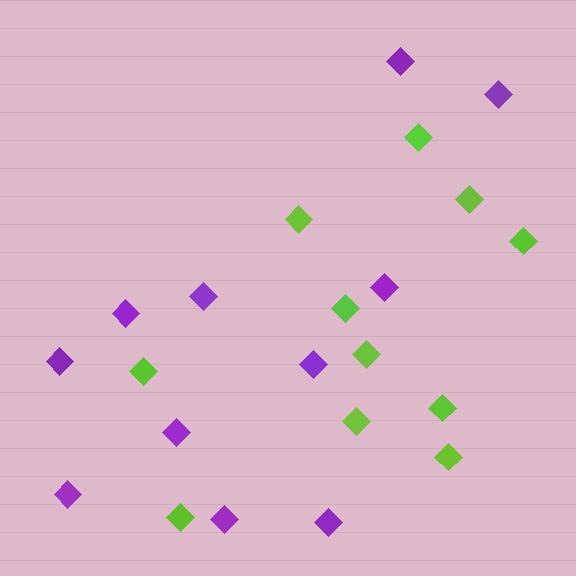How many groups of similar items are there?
There are 2 groups: one group of lime diamonds (11) and one group of purple diamonds (11).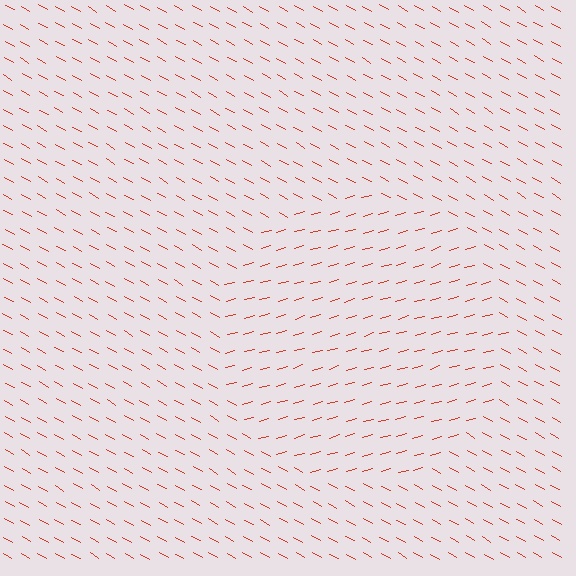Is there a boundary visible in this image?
Yes, there is a texture boundary formed by a change in line orientation.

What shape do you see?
I see a circle.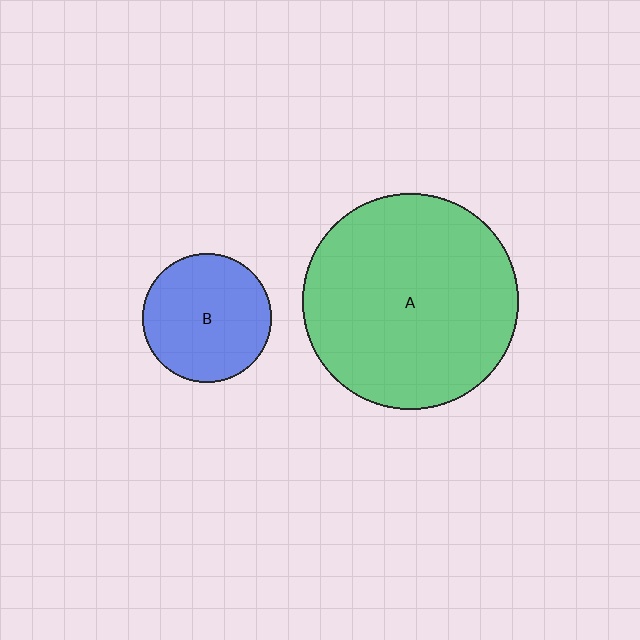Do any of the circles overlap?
No, none of the circles overlap.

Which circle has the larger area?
Circle A (green).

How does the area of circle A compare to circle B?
Approximately 2.8 times.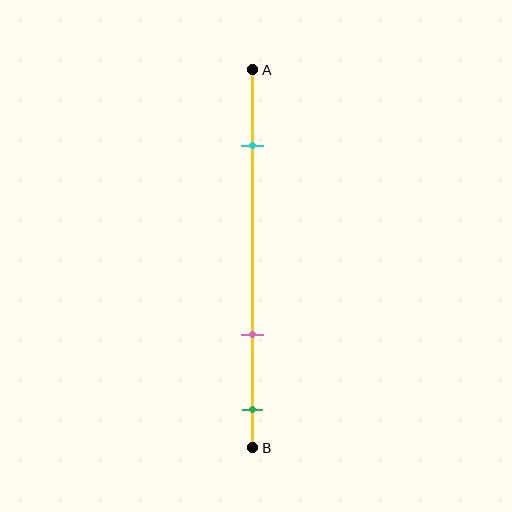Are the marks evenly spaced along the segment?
No, the marks are not evenly spaced.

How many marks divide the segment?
There are 3 marks dividing the segment.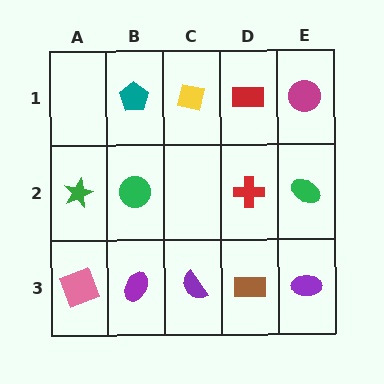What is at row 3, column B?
A purple ellipse.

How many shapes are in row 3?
5 shapes.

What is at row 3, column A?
A pink square.